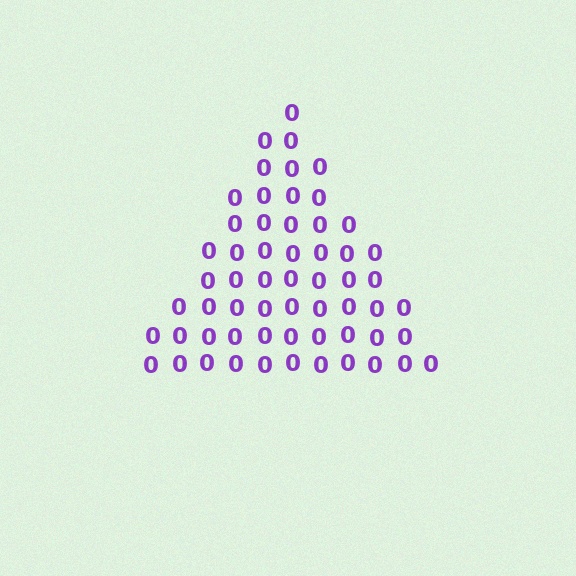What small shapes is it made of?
It is made of small digit 0's.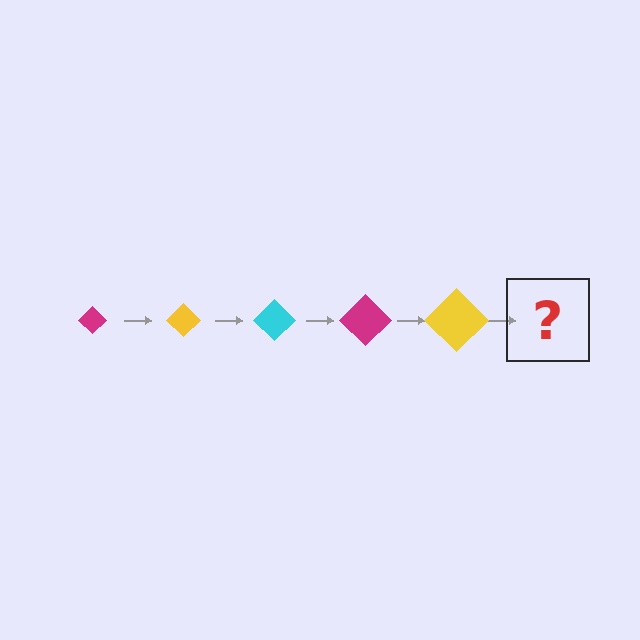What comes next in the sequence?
The next element should be a cyan diamond, larger than the previous one.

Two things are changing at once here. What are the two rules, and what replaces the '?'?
The two rules are that the diamond grows larger each step and the color cycles through magenta, yellow, and cyan. The '?' should be a cyan diamond, larger than the previous one.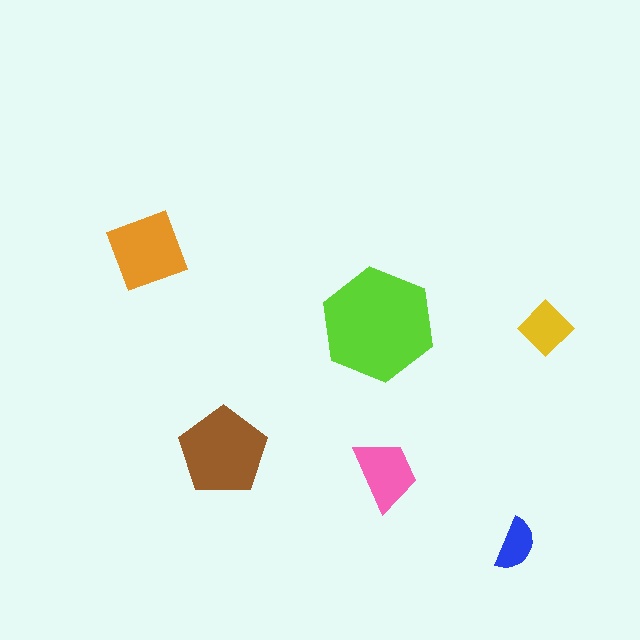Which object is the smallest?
The blue semicircle.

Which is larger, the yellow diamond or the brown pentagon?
The brown pentagon.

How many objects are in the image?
There are 6 objects in the image.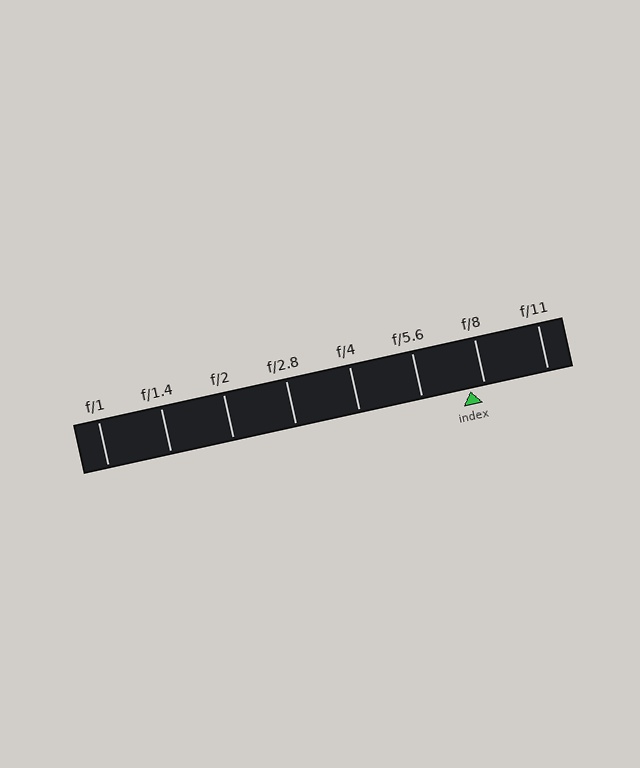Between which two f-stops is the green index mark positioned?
The index mark is between f/5.6 and f/8.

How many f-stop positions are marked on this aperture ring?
There are 8 f-stop positions marked.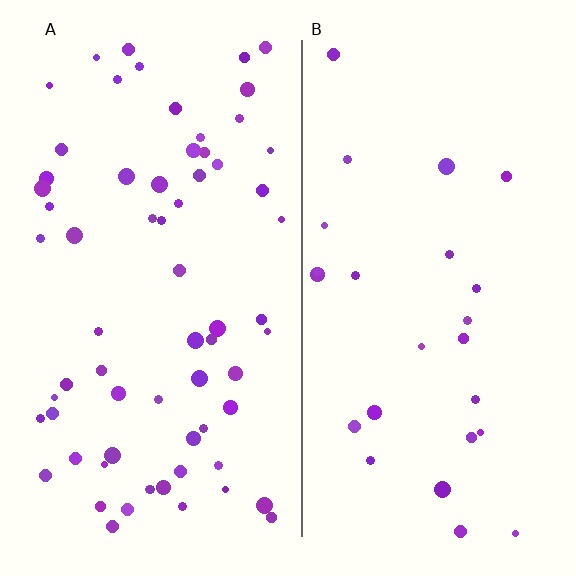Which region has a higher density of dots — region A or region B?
A (the left).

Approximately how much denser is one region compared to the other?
Approximately 2.6× — region A over region B.